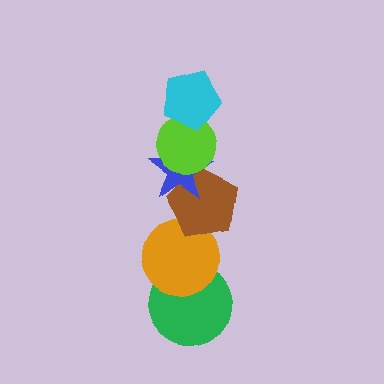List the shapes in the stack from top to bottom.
From top to bottom: the cyan pentagon, the lime circle, the blue star, the brown pentagon, the orange circle, the green circle.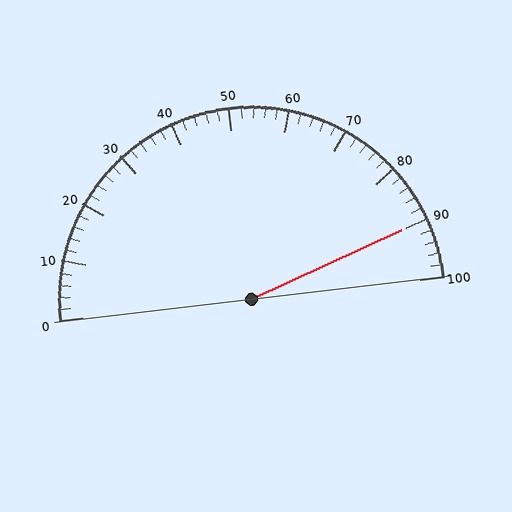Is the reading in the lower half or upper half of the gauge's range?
The reading is in the upper half of the range (0 to 100).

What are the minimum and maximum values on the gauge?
The gauge ranges from 0 to 100.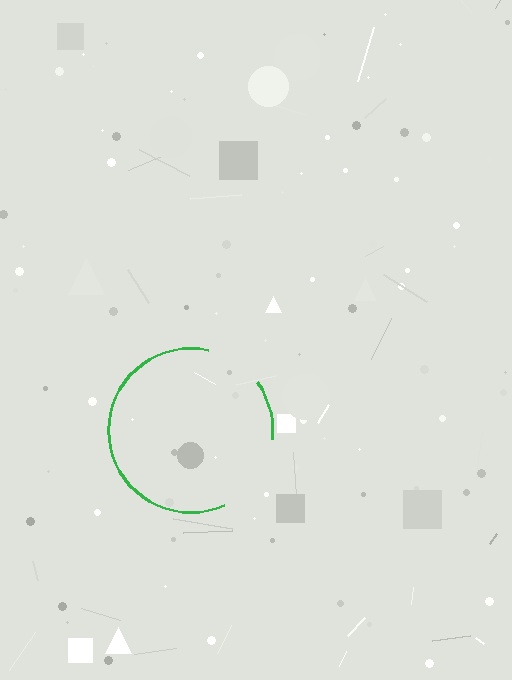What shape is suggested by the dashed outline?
The dashed outline suggests a circle.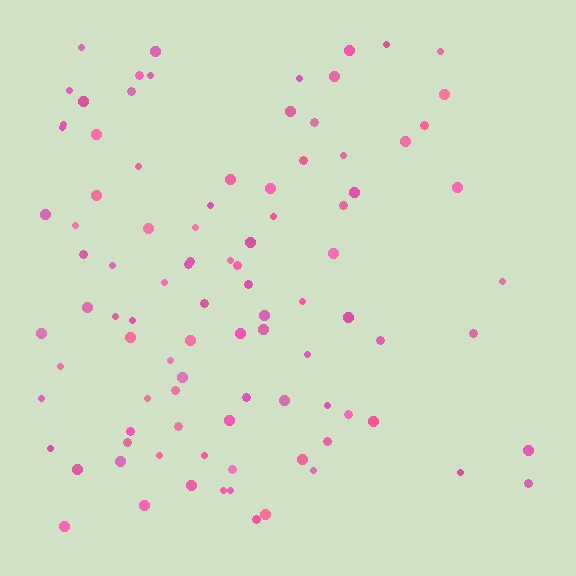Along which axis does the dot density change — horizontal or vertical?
Horizontal.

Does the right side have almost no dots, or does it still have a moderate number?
Still a moderate number, just noticeably fewer than the left.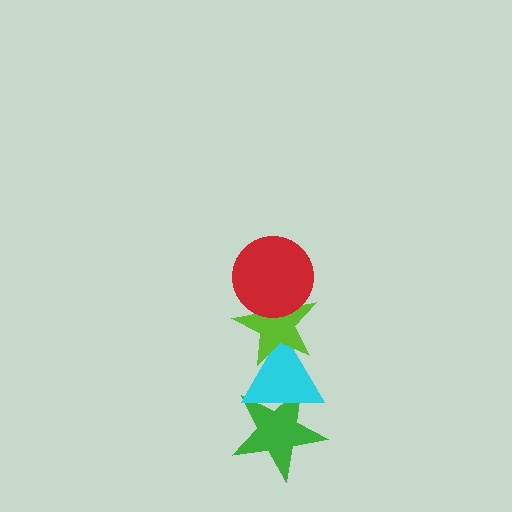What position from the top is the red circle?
The red circle is 1st from the top.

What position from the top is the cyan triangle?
The cyan triangle is 3rd from the top.